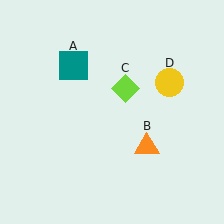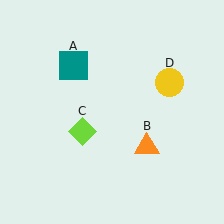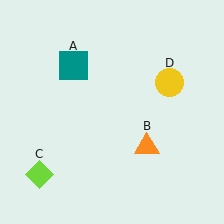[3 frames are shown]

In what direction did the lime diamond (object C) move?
The lime diamond (object C) moved down and to the left.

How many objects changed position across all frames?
1 object changed position: lime diamond (object C).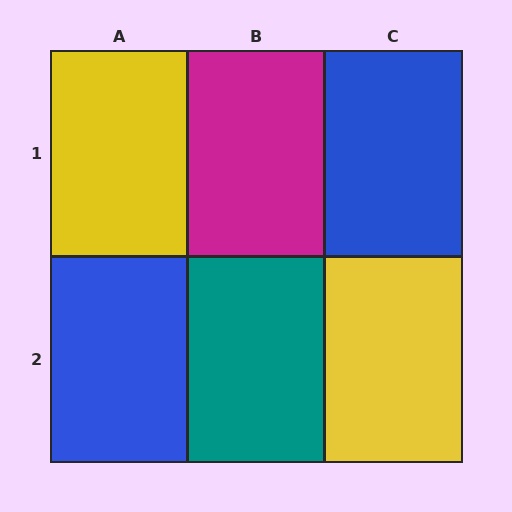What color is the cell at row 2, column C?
Yellow.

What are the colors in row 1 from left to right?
Yellow, magenta, blue.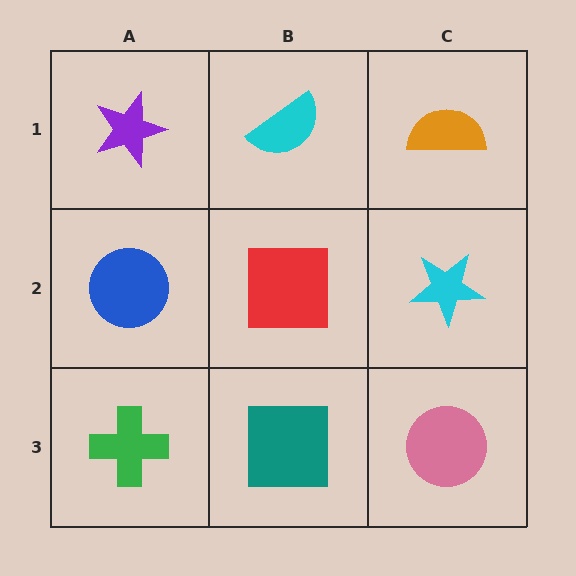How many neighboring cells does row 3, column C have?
2.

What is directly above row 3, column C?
A cyan star.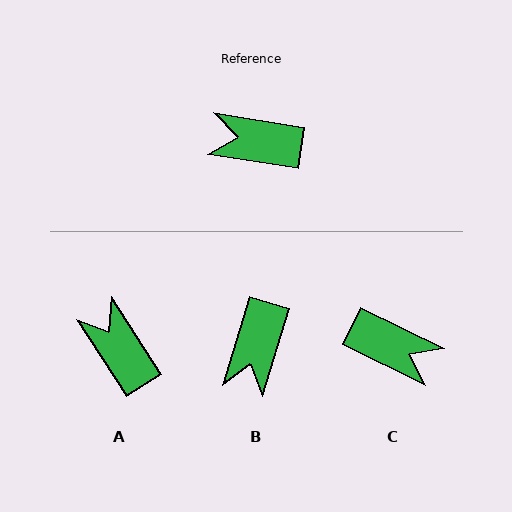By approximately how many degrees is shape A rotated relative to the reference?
Approximately 48 degrees clockwise.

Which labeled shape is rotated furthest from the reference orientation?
C, about 163 degrees away.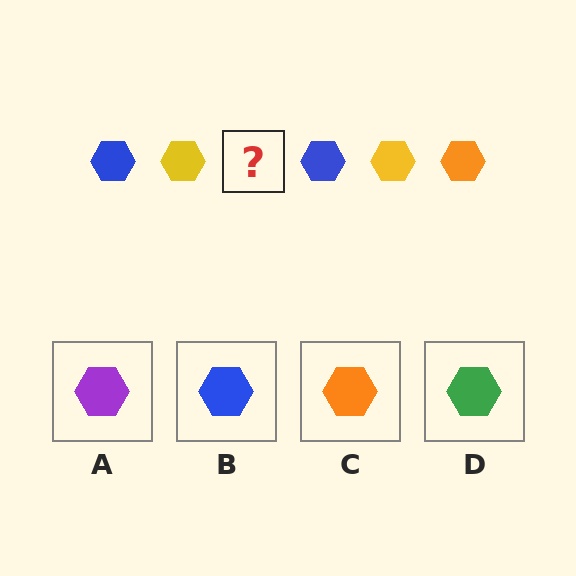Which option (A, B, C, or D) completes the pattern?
C.